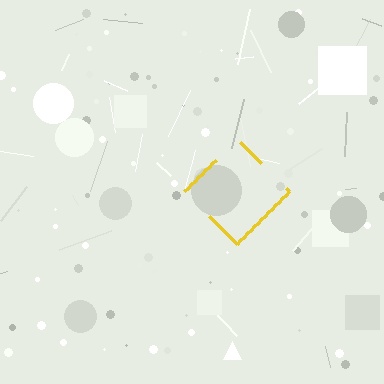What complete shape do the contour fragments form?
The contour fragments form a diamond.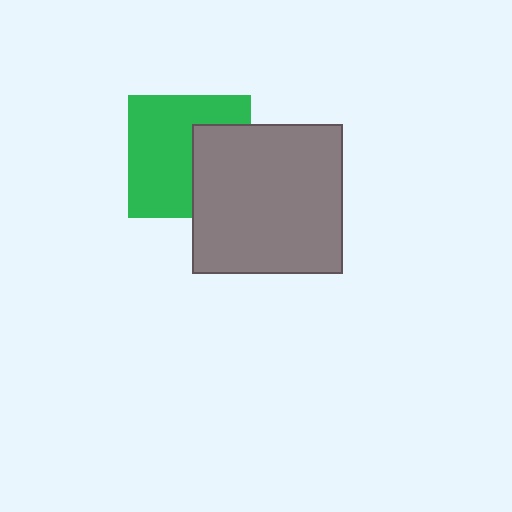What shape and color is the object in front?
The object in front is a gray square.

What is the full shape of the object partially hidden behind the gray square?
The partially hidden object is a green square.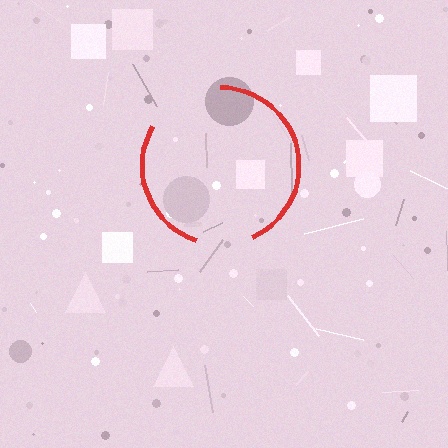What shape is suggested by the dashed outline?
The dashed outline suggests a circle.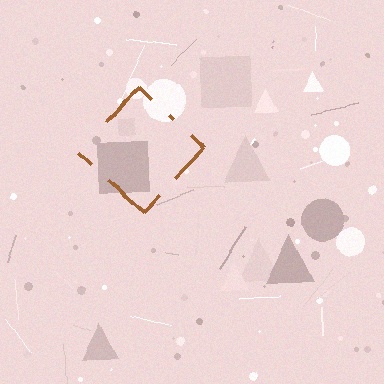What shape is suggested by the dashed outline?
The dashed outline suggests a diamond.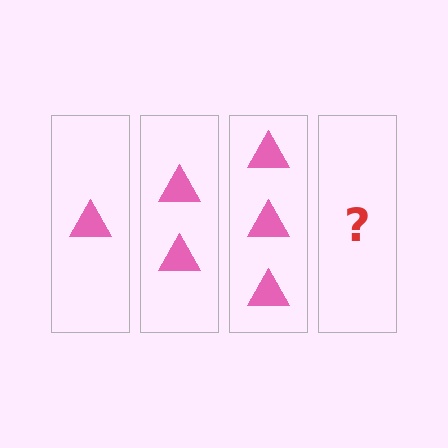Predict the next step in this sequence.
The next step is 4 triangles.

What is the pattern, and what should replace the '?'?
The pattern is that each step adds one more triangle. The '?' should be 4 triangles.